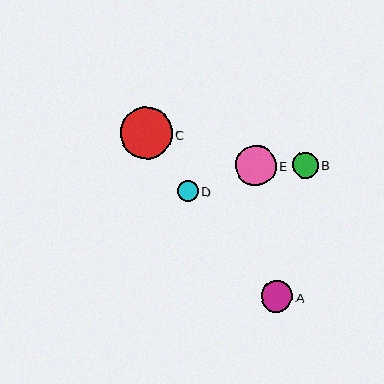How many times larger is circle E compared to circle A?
Circle E is approximately 1.3 times the size of circle A.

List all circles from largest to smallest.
From largest to smallest: C, E, A, B, D.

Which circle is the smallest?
Circle D is the smallest with a size of approximately 20 pixels.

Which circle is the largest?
Circle C is the largest with a size of approximately 51 pixels.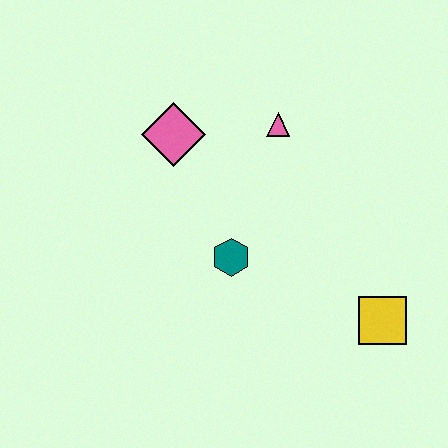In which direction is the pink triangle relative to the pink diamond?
The pink triangle is to the right of the pink diamond.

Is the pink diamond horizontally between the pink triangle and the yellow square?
No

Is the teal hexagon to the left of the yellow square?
Yes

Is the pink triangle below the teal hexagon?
No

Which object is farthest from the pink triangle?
The yellow square is farthest from the pink triangle.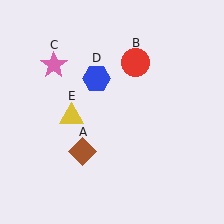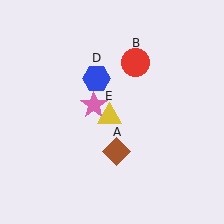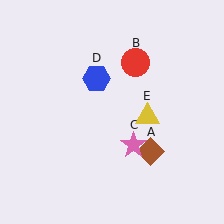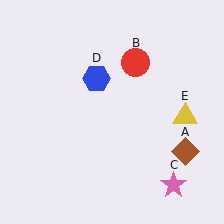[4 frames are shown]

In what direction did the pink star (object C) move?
The pink star (object C) moved down and to the right.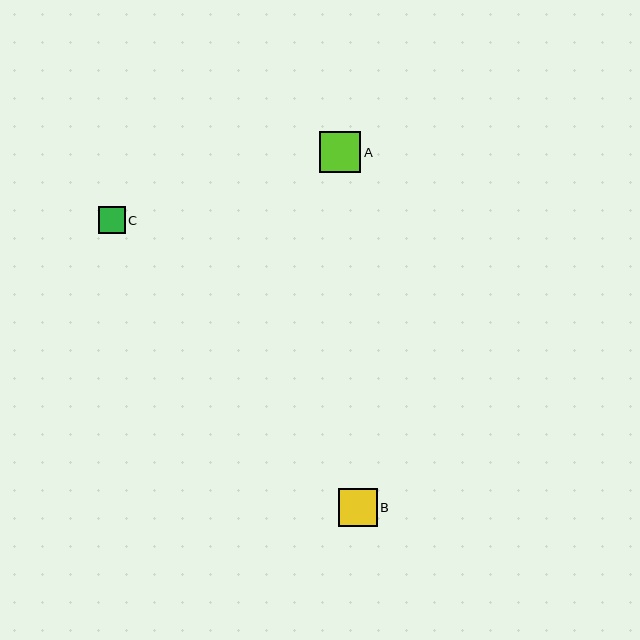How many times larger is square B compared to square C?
Square B is approximately 1.4 times the size of square C.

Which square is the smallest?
Square C is the smallest with a size of approximately 27 pixels.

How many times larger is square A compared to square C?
Square A is approximately 1.5 times the size of square C.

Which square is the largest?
Square A is the largest with a size of approximately 41 pixels.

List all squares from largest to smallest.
From largest to smallest: A, B, C.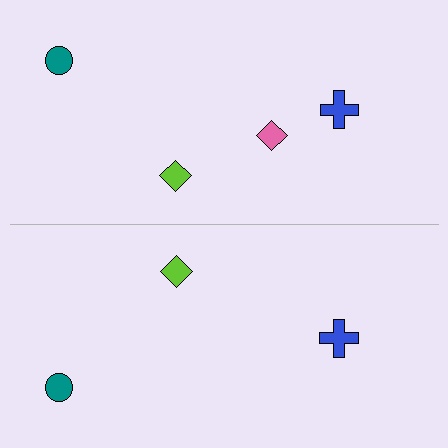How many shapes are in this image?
There are 7 shapes in this image.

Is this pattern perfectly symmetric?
No, the pattern is not perfectly symmetric. A pink diamond is missing from the bottom side.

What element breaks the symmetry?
A pink diamond is missing from the bottom side.